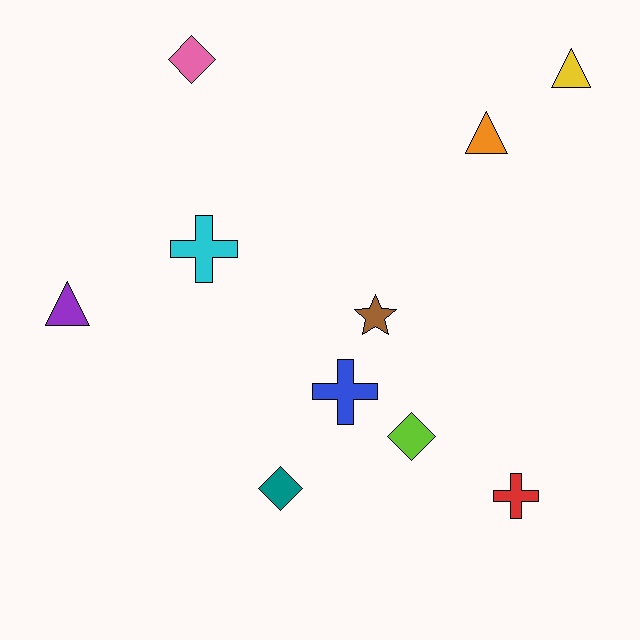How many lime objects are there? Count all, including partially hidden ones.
There is 1 lime object.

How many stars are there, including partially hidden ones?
There is 1 star.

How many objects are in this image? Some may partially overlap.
There are 10 objects.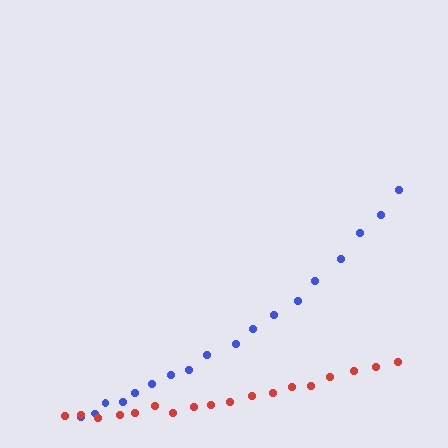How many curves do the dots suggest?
There are 2 distinct paths.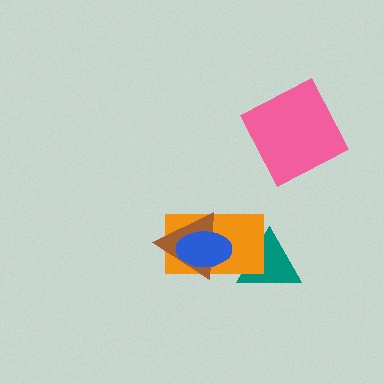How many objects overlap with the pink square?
0 objects overlap with the pink square.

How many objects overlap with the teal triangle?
1 object overlaps with the teal triangle.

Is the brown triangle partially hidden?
Yes, it is partially covered by another shape.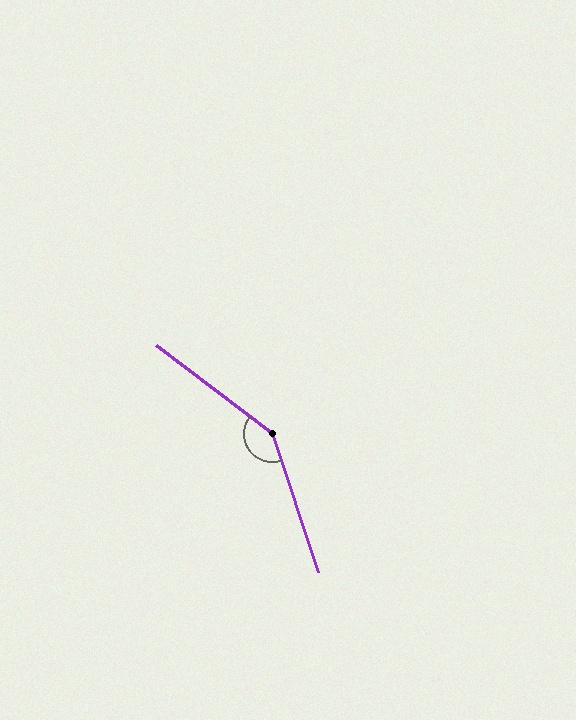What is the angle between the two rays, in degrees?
Approximately 145 degrees.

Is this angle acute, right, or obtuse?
It is obtuse.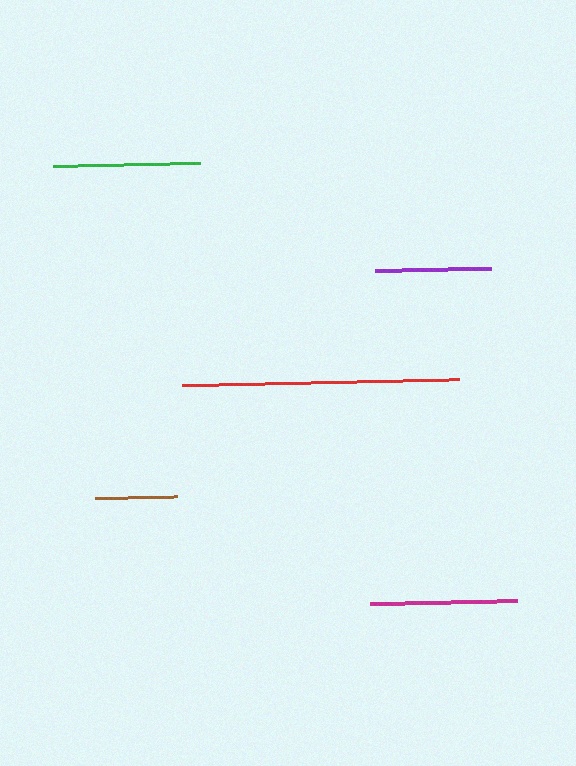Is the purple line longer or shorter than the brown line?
The purple line is longer than the brown line.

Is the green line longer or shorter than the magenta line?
The magenta line is longer than the green line.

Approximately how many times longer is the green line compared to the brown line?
The green line is approximately 1.8 times the length of the brown line.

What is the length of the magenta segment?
The magenta segment is approximately 147 pixels long.